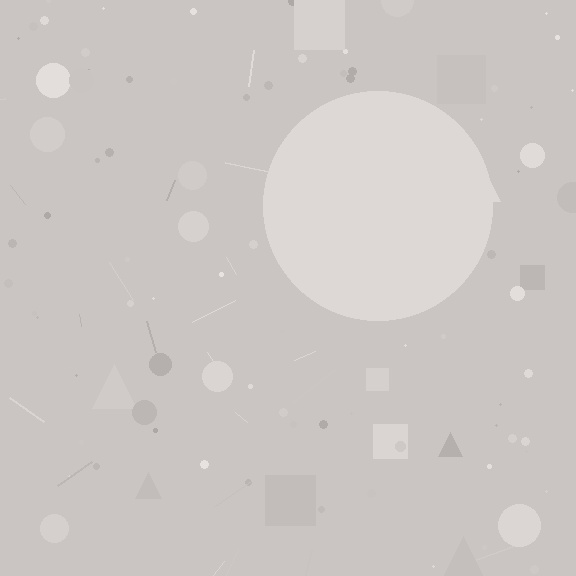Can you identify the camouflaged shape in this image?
The camouflaged shape is a circle.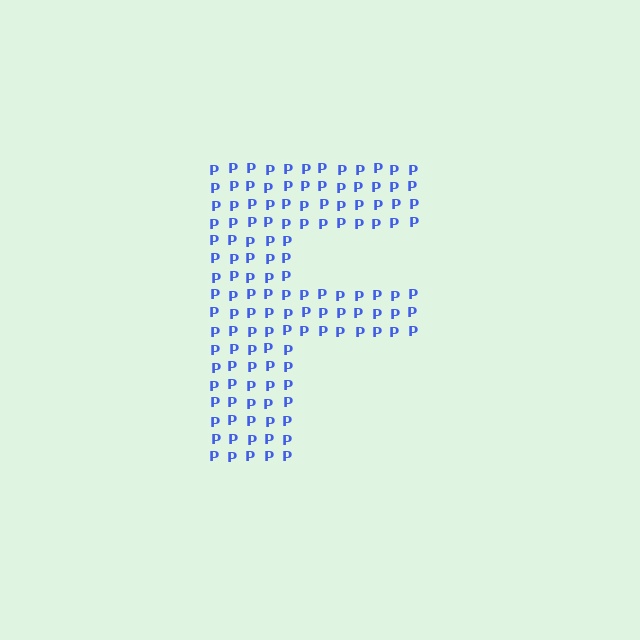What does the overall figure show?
The overall figure shows the letter F.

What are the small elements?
The small elements are letter P's.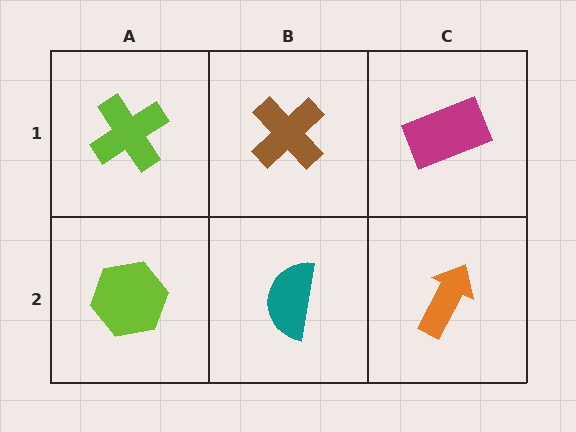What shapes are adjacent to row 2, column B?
A brown cross (row 1, column B), a lime hexagon (row 2, column A), an orange arrow (row 2, column C).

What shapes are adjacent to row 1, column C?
An orange arrow (row 2, column C), a brown cross (row 1, column B).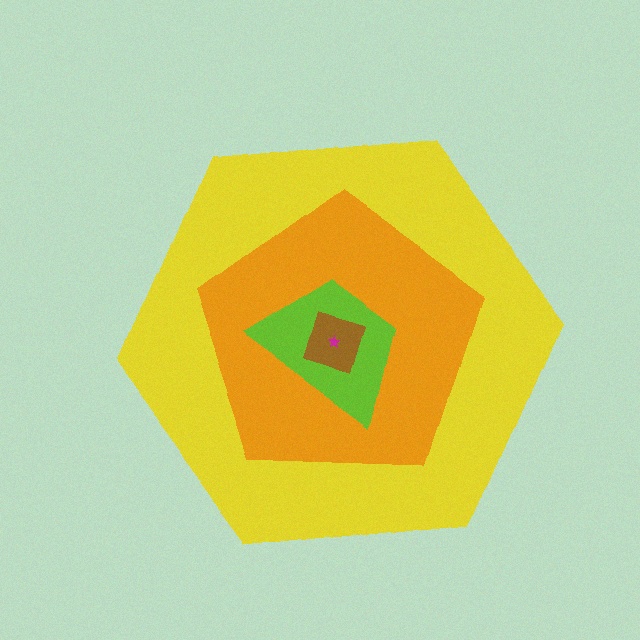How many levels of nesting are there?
5.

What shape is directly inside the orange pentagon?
The lime trapezoid.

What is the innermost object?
The magenta star.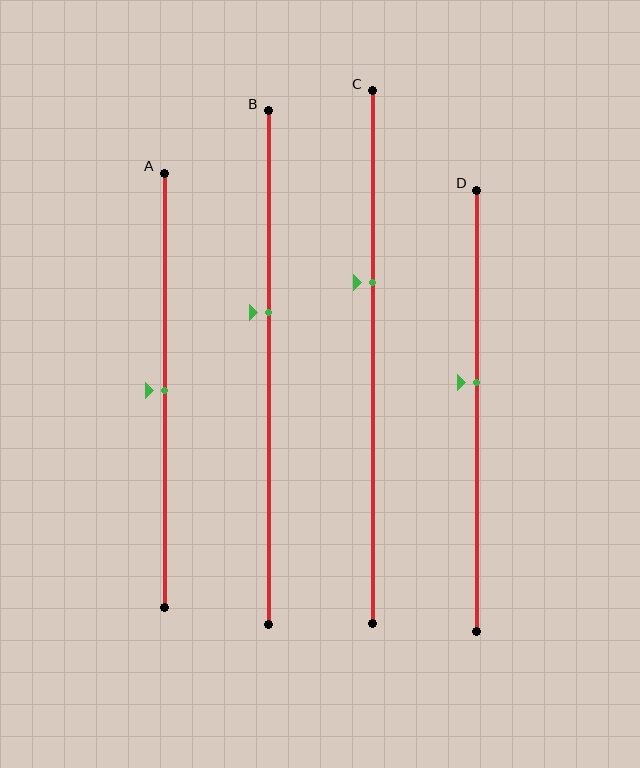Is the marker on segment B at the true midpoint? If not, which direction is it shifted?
No, the marker on segment B is shifted upward by about 11% of the segment length.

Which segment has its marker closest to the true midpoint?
Segment A has its marker closest to the true midpoint.